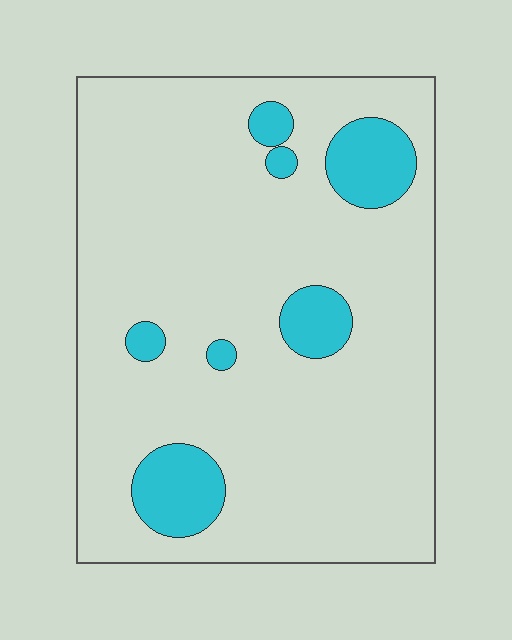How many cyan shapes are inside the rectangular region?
7.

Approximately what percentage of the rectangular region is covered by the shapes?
Approximately 15%.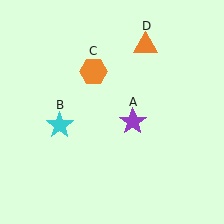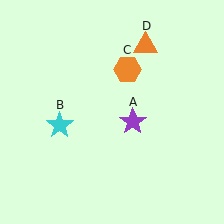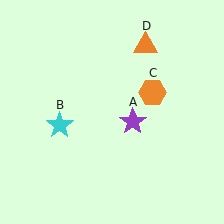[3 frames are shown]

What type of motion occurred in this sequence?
The orange hexagon (object C) rotated clockwise around the center of the scene.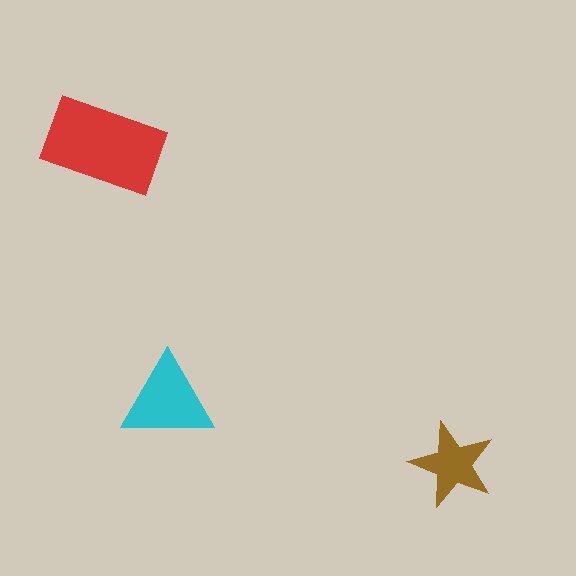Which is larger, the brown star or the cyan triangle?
The cyan triangle.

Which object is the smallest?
The brown star.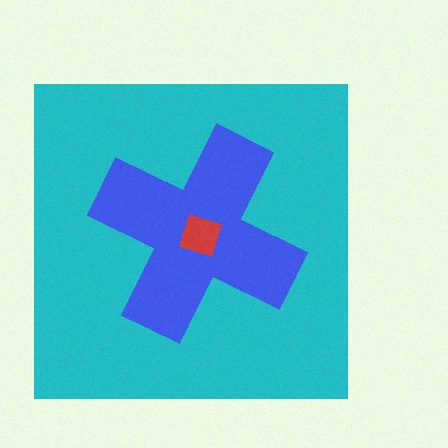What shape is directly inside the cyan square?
The blue cross.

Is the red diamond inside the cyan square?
Yes.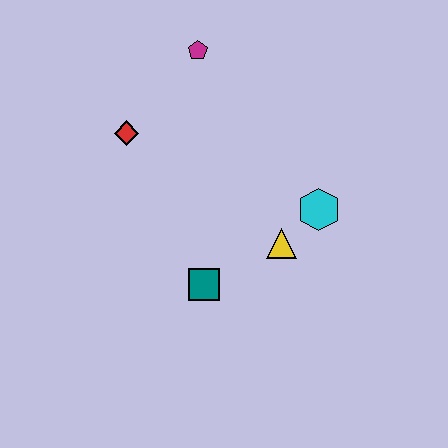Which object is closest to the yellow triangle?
The cyan hexagon is closest to the yellow triangle.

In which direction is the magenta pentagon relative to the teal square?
The magenta pentagon is above the teal square.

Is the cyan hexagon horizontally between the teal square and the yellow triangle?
No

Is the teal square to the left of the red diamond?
No